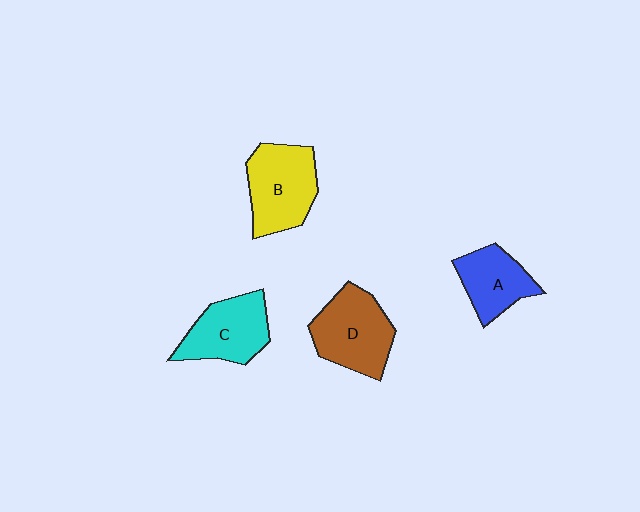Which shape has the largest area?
Shape D (brown).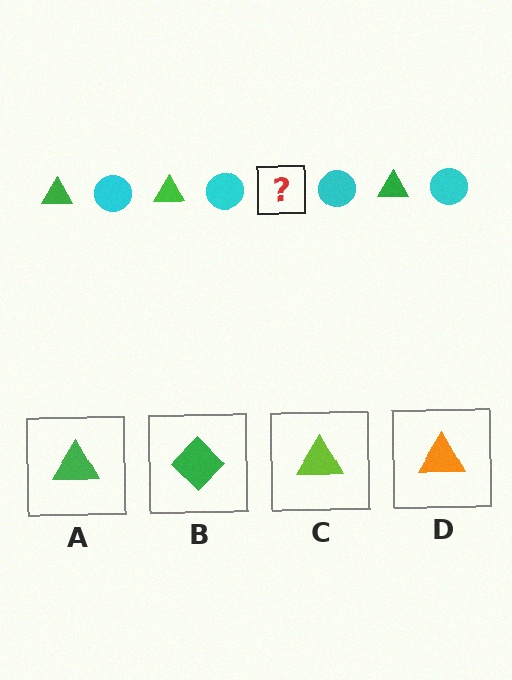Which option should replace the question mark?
Option A.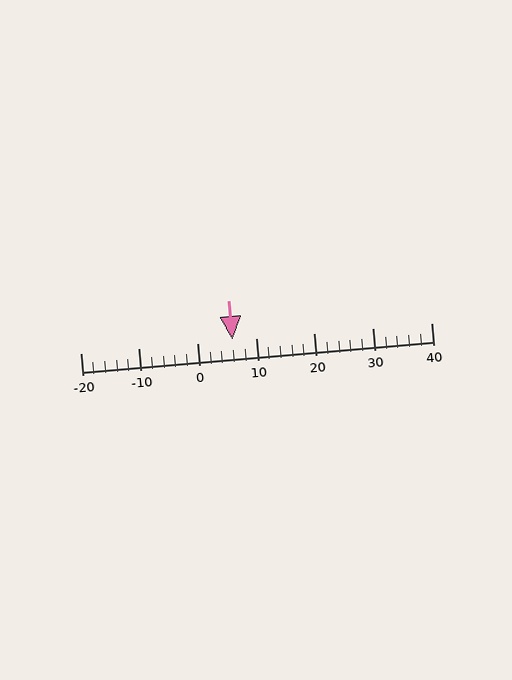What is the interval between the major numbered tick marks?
The major tick marks are spaced 10 units apart.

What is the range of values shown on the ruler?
The ruler shows values from -20 to 40.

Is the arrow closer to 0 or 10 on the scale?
The arrow is closer to 10.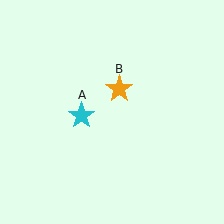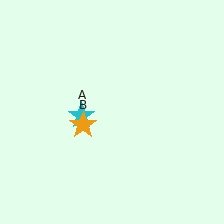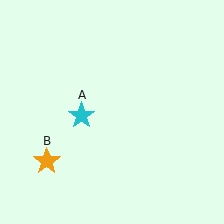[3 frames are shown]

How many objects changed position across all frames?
1 object changed position: orange star (object B).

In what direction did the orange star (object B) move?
The orange star (object B) moved down and to the left.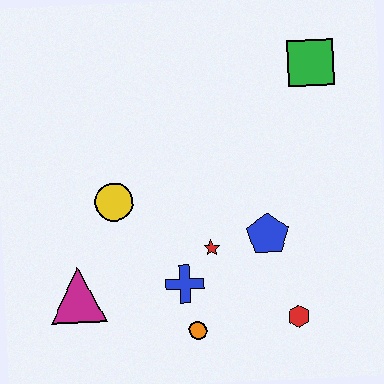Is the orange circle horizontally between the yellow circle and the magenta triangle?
No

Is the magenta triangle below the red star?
Yes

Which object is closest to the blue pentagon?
The red star is closest to the blue pentagon.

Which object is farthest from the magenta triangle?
The green square is farthest from the magenta triangle.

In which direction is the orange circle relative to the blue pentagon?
The orange circle is below the blue pentagon.